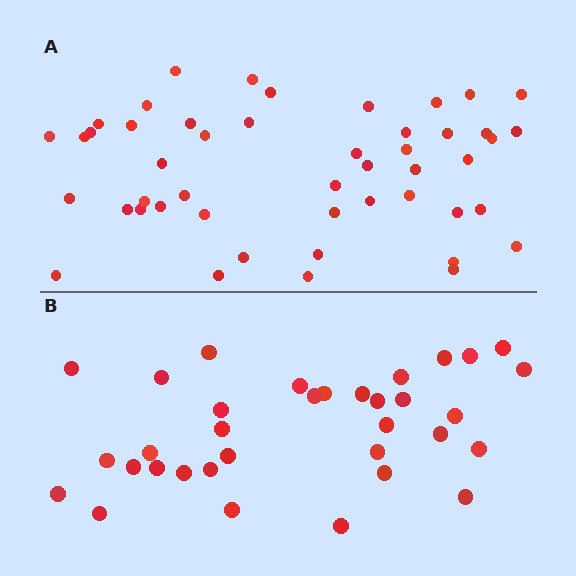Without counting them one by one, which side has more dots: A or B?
Region A (the top region) has more dots.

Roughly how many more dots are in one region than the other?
Region A has approximately 15 more dots than region B.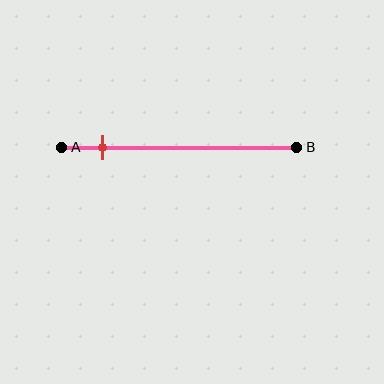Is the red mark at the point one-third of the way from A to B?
No, the mark is at about 15% from A, not at the 33% one-third point.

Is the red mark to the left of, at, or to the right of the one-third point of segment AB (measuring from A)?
The red mark is to the left of the one-third point of segment AB.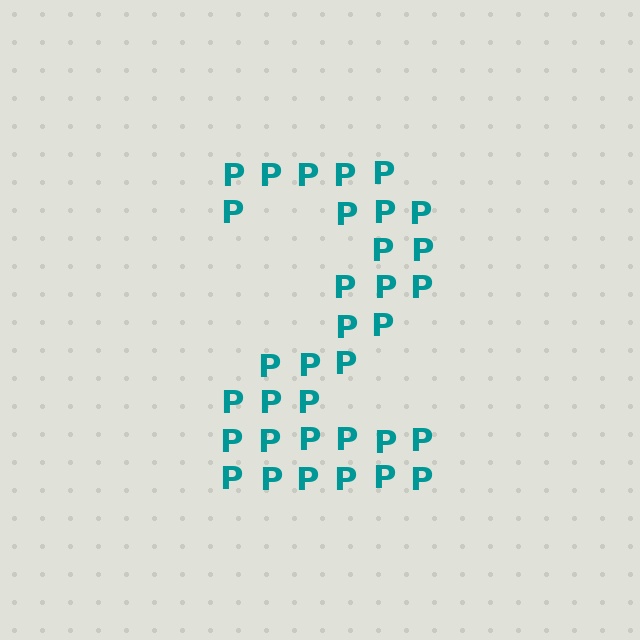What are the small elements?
The small elements are letter P's.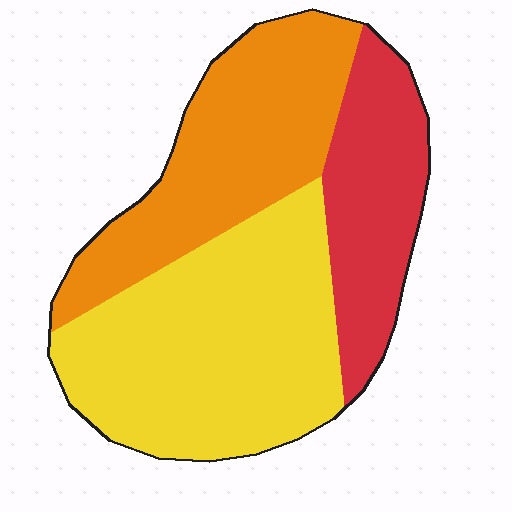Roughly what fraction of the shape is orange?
Orange covers 32% of the shape.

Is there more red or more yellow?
Yellow.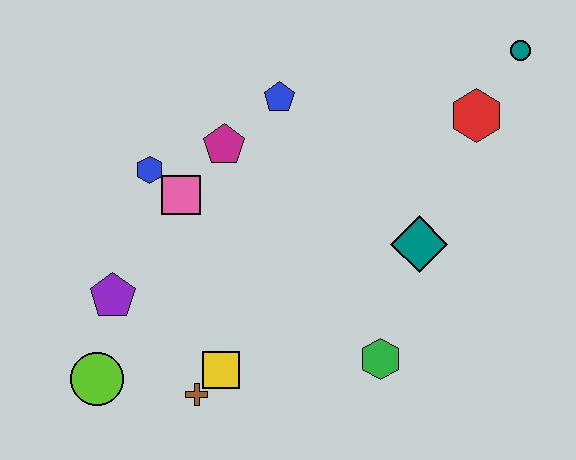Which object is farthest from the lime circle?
The teal circle is farthest from the lime circle.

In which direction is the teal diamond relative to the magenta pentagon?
The teal diamond is to the right of the magenta pentagon.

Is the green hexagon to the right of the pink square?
Yes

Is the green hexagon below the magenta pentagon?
Yes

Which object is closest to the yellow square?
The brown cross is closest to the yellow square.